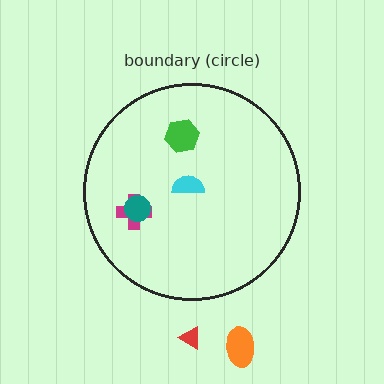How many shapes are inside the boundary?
4 inside, 2 outside.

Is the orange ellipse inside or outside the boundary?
Outside.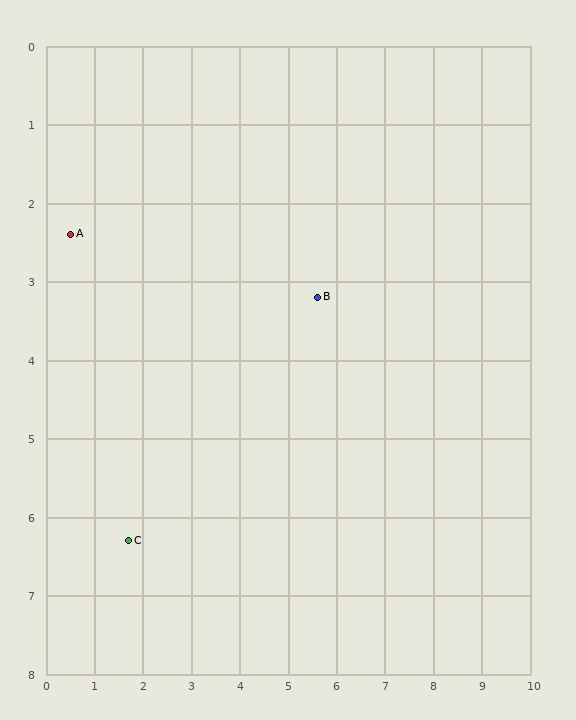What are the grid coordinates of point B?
Point B is at approximately (5.6, 3.2).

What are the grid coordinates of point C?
Point C is at approximately (1.7, 6.3).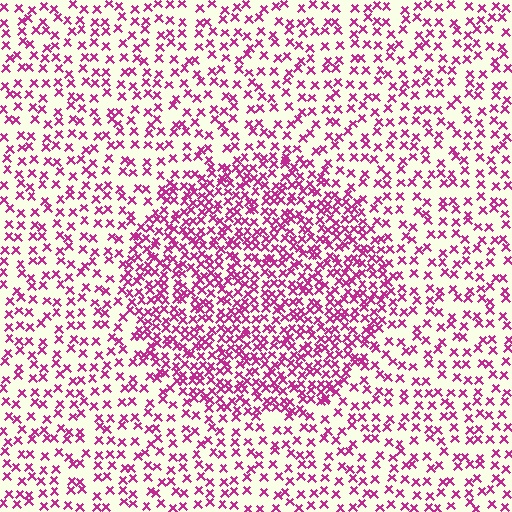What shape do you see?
I see a circle.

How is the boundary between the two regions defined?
The boundary is defined by a change in element density (approximately 2.0x ratio). All elements are the same color, size, and shape.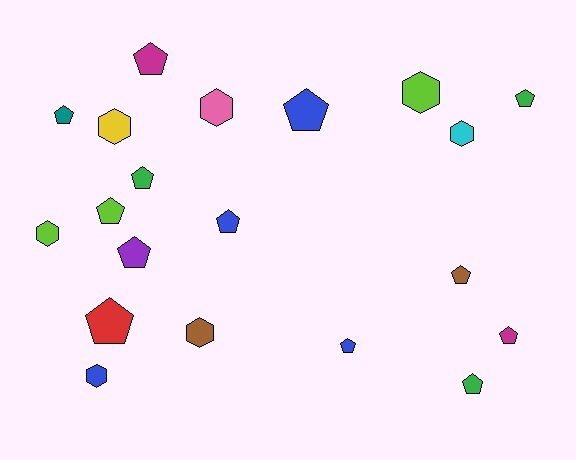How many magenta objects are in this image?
There are 2 magenta objects.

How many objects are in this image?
There are 20 objects.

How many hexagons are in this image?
There are 7 hexagons.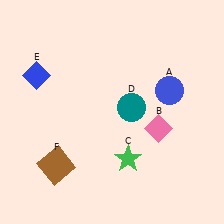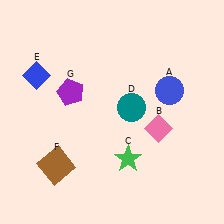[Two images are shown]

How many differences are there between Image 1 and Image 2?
There is 1 difference between the two images.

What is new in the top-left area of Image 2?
A purple pentagon (G) was added in the top-left area of Image 2.